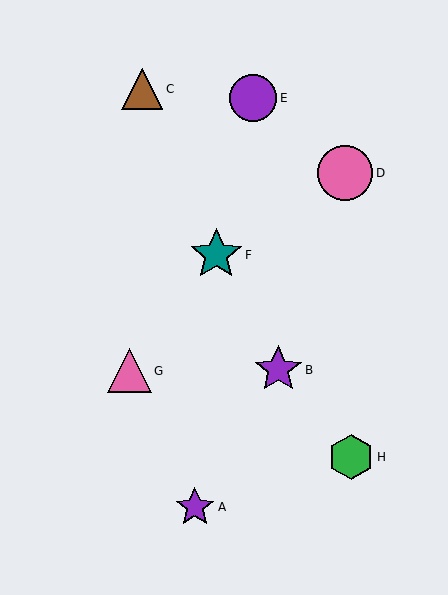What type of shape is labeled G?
Shape G is a pink triangle.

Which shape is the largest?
The pink circle (labeled D) is the largest.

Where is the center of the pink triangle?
The center of the pink triangle is at (129, 371).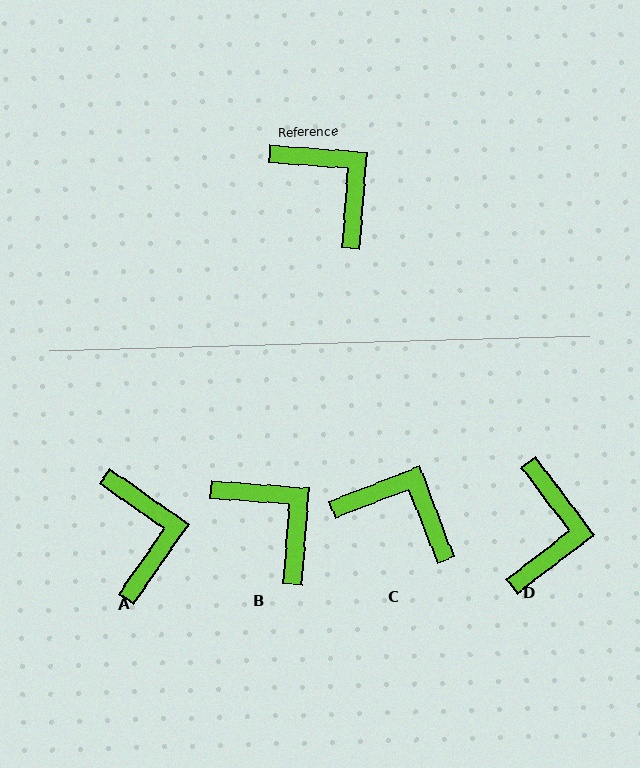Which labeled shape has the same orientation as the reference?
B.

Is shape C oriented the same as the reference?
No, it is off by about 26 degrees.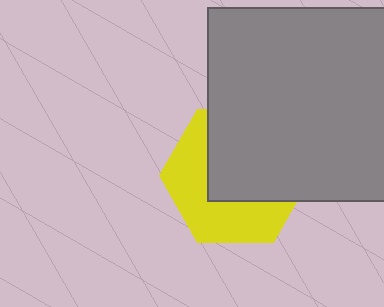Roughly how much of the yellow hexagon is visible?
About half of it is visible (roughly 47%).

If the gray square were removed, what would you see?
You would see the complete yellow hexagon.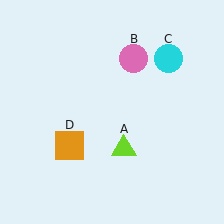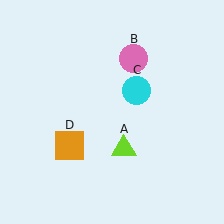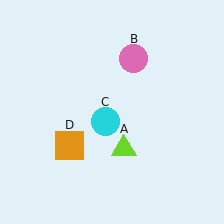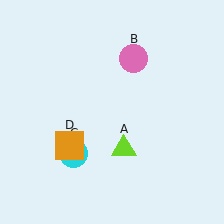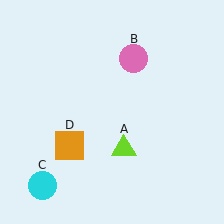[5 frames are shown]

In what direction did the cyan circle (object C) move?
The cyan circle (object C) moved down and to the left.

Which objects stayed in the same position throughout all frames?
Lime triangle (object A) and pink circle (object B) and orange square (object D) remained stationary.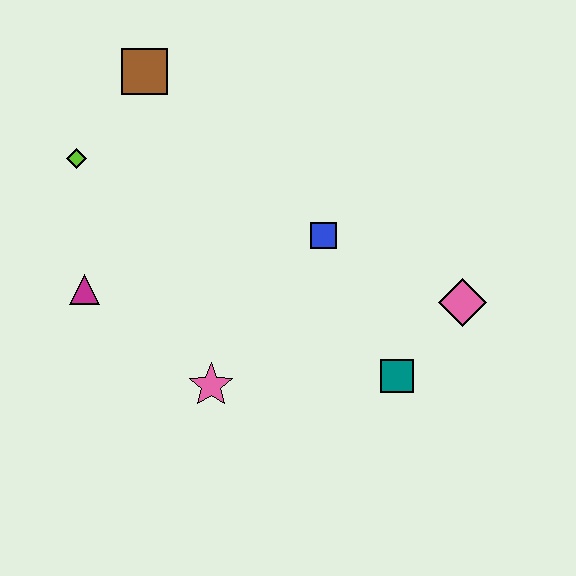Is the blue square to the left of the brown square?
No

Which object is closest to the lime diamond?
The brown square is closest to the lime diamond.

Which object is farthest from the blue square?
The lime diamond is farthest from the blue square.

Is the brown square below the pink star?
No